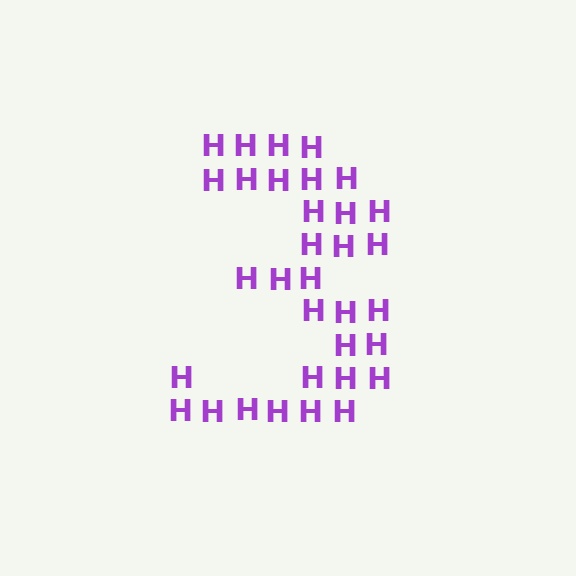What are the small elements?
The small elements are letter H's.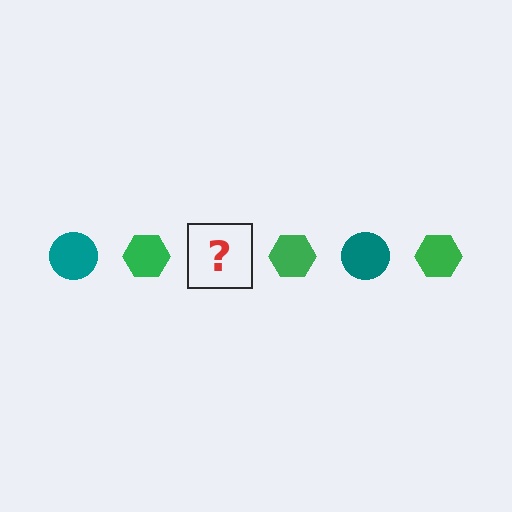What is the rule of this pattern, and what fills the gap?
The rule is that the pattern alternates between teal circle and green hexagon. The gap should be filled with a teal circle.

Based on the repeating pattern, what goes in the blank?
The blank should be a teal circle.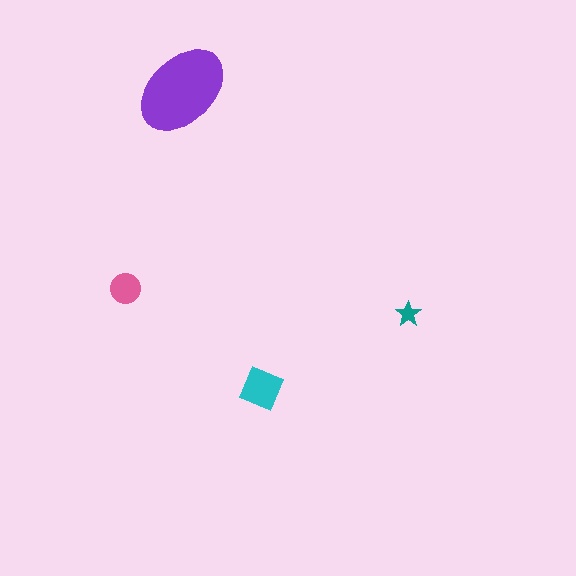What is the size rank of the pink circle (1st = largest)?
3rd.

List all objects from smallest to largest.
The teal star, the pink circle, the cyan diamond, the purple ellipse.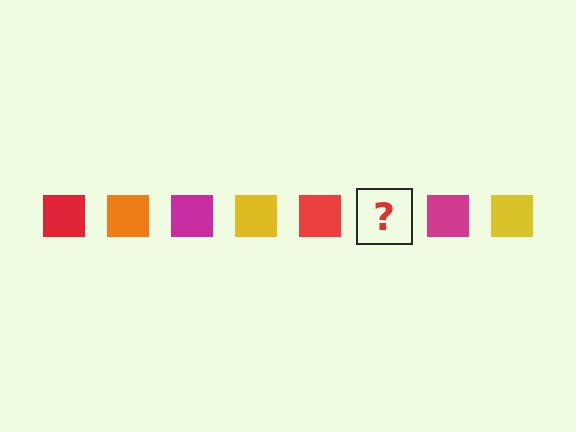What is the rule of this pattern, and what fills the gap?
The rule is that the pattern cycles through red, orange, magenta, yellow squares. The gap should be filled with an orange square.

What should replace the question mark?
The question mark should be replaced with an orange square.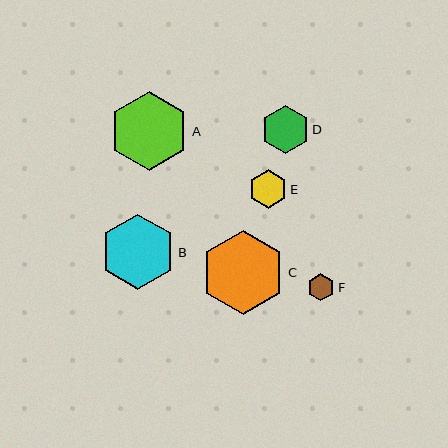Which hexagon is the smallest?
Hexagon F is the smallest with a size of approximately 28 pixels.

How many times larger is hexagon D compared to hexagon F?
Hexagon D is approximately 1.7 times the size of hexagon F.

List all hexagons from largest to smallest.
From largest to smallest: C, A, B, D, E, F.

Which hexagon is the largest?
Hexagon C is the largest with a size of approximately 84 pixels.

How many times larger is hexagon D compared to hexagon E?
Hexagon D is approximately 1.2 times the size of hexagon E.